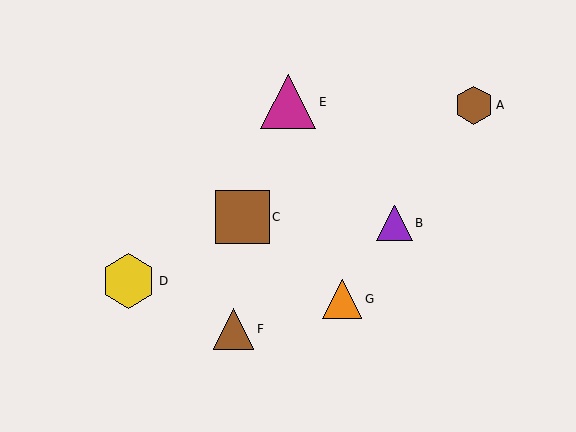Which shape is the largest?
The magenta triangle (labeled E) is the largest.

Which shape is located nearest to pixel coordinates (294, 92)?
The magenta triangle (labeled E) at (288, 102) is nearest to that location.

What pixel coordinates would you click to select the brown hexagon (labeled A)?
Click at (474, 105) to select the brown hexagon A.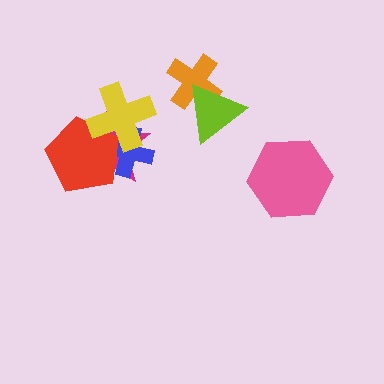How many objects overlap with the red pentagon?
3 objects overlap with the red pentagon.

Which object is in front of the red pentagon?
The yellow cross is in front of the red pentagon.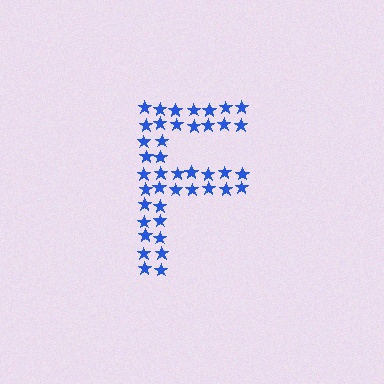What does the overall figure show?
The overall figure shows the letter F.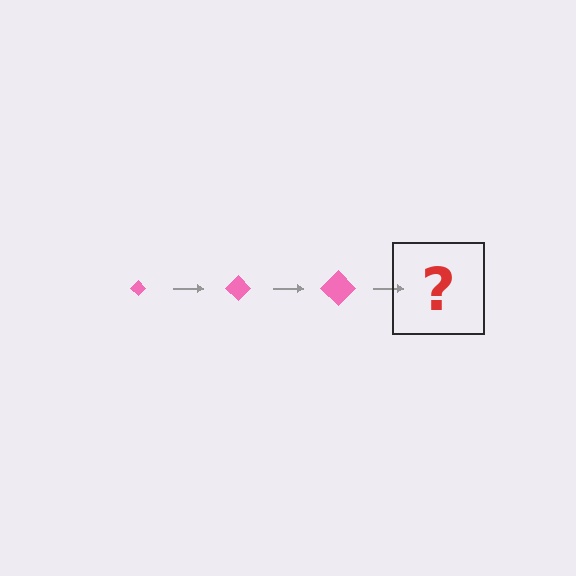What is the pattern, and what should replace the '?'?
The pattern is that the diamond gets progressively larger each step. The '?' should be a pink diamond, larger than the previous one.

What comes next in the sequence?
The next element should be a pink diamond, larger than the previous one.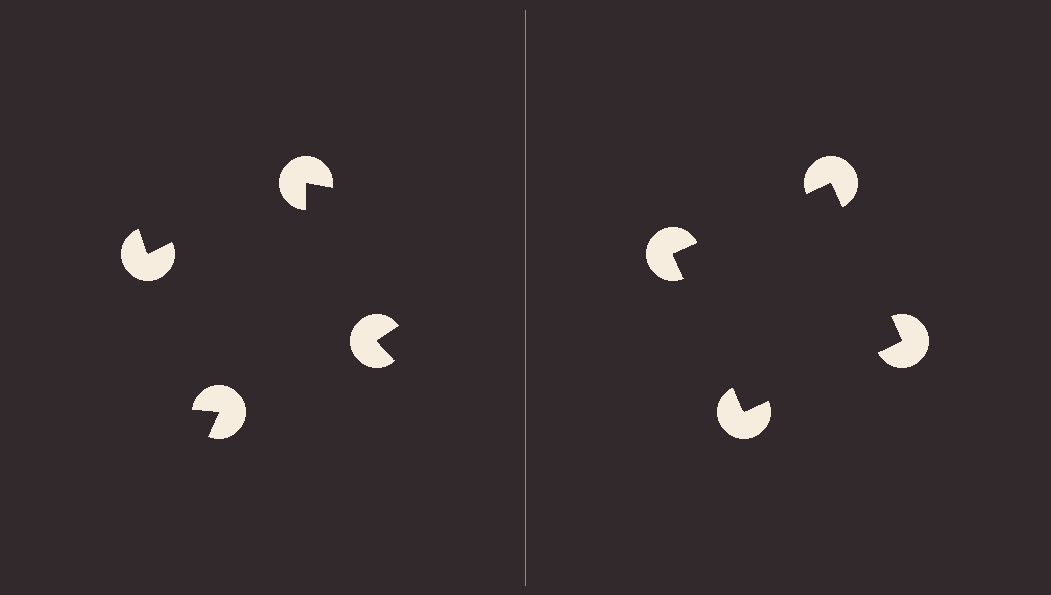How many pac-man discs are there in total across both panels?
8 — 4 on each side.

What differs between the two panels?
The pac-man discs are positioned identically on both sides; only the wedge orientations differ. On the right they align to a square; on the left they are misaligned.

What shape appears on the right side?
An illusory square.